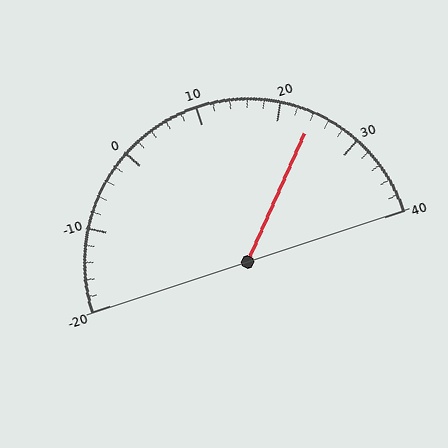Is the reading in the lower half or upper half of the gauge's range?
The reading is in the upper half of the range (-20 to 40).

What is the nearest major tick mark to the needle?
The nearest major tick mark is 20.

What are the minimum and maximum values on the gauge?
The gauge ranges from -20 to 40.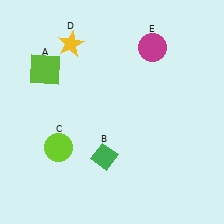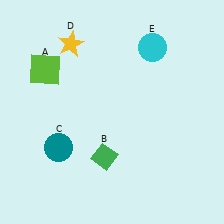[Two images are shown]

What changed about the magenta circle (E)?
In Image 1, E is magenta. In Image 2, it changed to cyan.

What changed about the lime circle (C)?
In Image 1, C is lime. In Image 2, it changed to teal.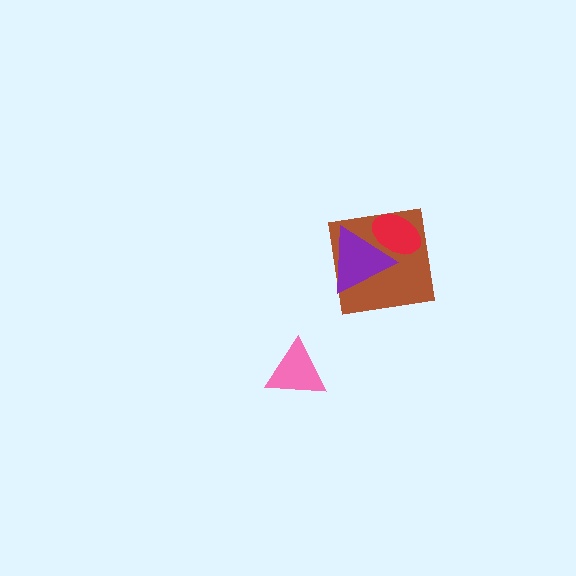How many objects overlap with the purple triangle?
2 objects overlap with the purple triangle.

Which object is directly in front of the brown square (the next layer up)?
The red ellipse is directly in front of the brown square.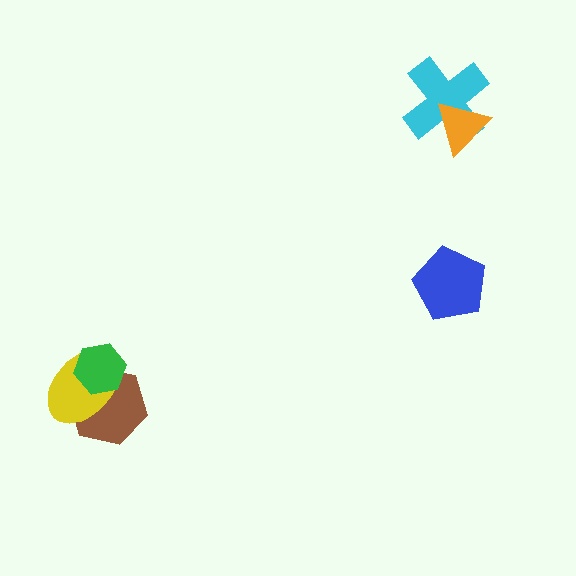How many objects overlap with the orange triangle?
1 object overlaps with the orange triangle.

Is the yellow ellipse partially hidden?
Yes, it is partially covered by another shape.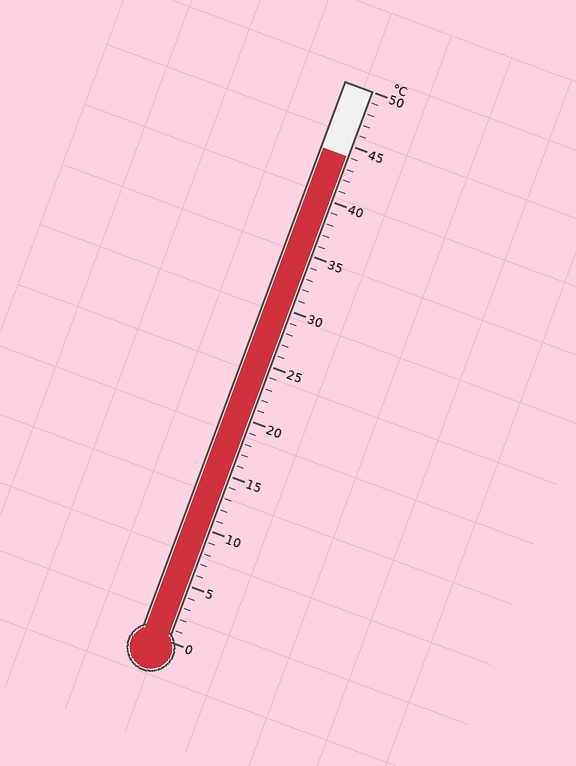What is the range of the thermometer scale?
The thermometer scale ranges from 0°C to 50°C.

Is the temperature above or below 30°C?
The temperature is above 30°C.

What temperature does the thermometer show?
The thermometer shows approximately 44°C.